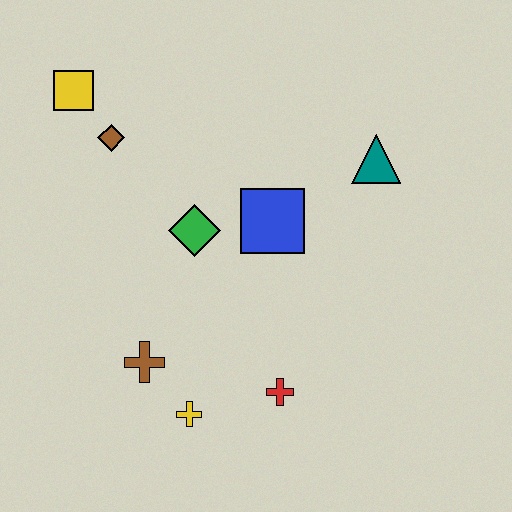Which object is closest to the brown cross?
The yellow cross is closest to the brown cross.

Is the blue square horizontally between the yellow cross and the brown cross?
No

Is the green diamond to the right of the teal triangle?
No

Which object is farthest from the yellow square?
The red cross is farthest from the yellow square.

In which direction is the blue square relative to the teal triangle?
The blue square is to the left of the teal triangle.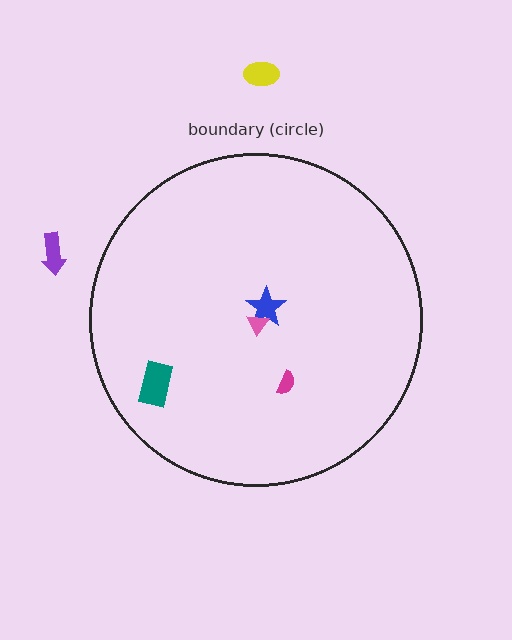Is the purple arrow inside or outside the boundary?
Outside.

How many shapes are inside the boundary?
4 inside, 2 outside.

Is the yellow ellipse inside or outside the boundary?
Outside.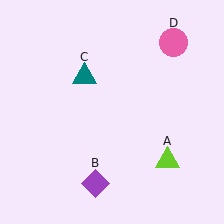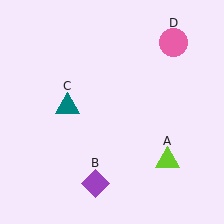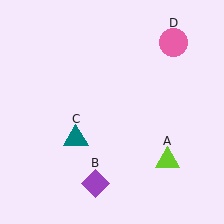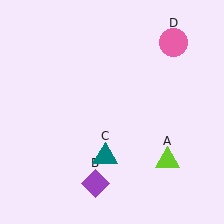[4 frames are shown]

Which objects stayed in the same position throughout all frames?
Lime triangle (object A) and purple diamond (object B) and pink circle (object D) remained stationary.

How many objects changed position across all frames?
1 object changed position: teal triangle (object C).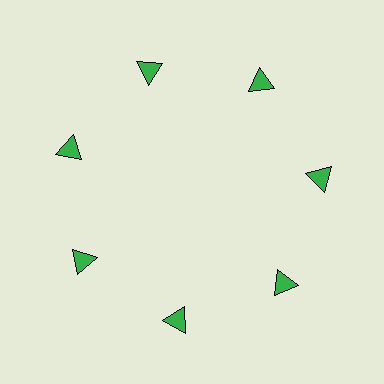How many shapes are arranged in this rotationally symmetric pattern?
There are 7 shapes, arranged in 7 groups of 1.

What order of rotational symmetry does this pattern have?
This pattern has 7-fold rotational symmetry.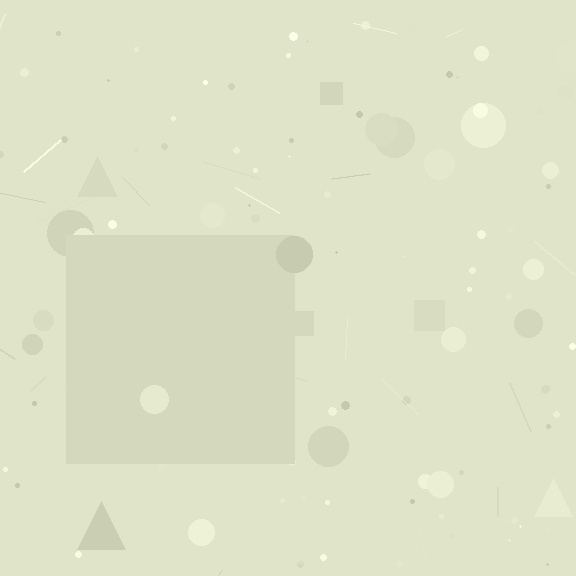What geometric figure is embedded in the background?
A square is embedded in the background.